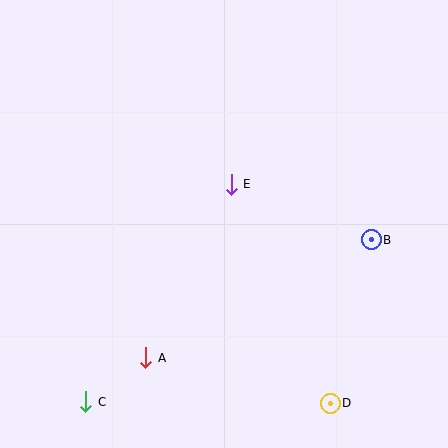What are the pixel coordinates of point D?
Point D is at (330, 403).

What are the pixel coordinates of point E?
Point E is at (231, 184).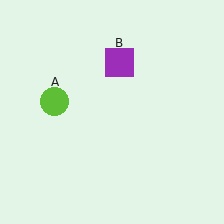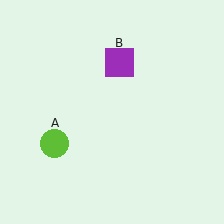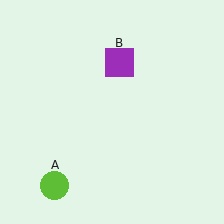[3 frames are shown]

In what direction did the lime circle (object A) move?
The lime circle (object A) moved down.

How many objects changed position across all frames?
1 object changed position: lime circle (object A).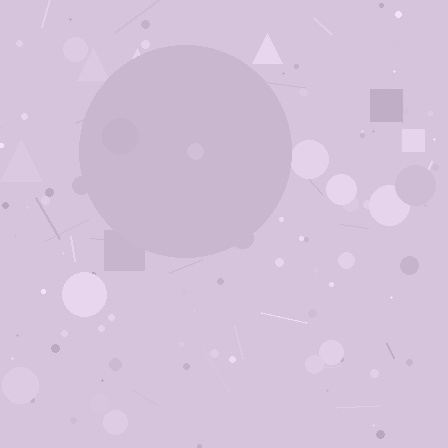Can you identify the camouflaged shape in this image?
The camouflaged shape is a circle.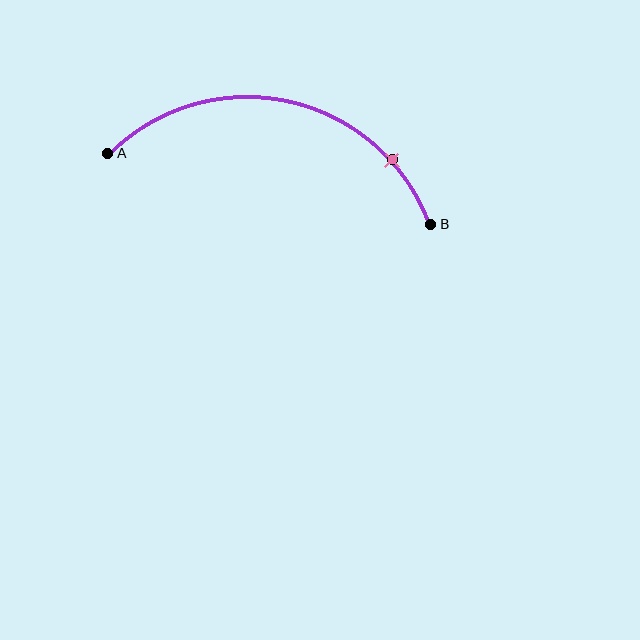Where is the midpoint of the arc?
The arc midpoint is the point on the curve farthest from the straight line joining A and B. It sits above that line.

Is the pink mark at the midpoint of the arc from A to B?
No. The pink mark lies on the arc but is closer to endpoint B. The arc midpoint would be at the point on the curve equidistant along the arc from both A and B.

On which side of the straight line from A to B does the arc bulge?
The arc bulges above the straight line connecting A and B.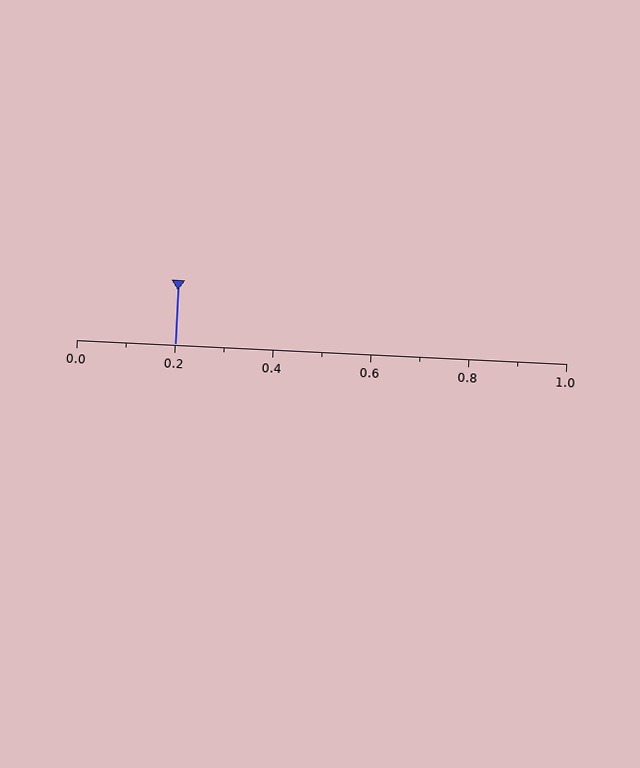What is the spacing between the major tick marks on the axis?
The major ticks are spaced 0.2 apart.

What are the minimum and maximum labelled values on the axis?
The axis runs from 0.0 to 1.0.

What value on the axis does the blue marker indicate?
The marker indicates approximately 0.2.